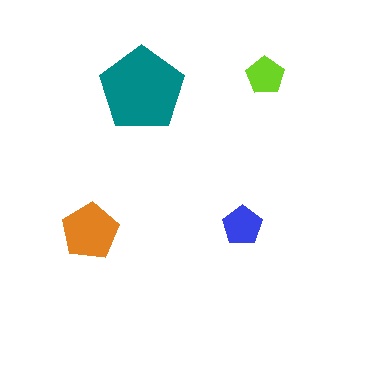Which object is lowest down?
The orange pentagon is bottommost.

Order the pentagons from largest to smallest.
the teal one, the orange one, the blue one, the lime one.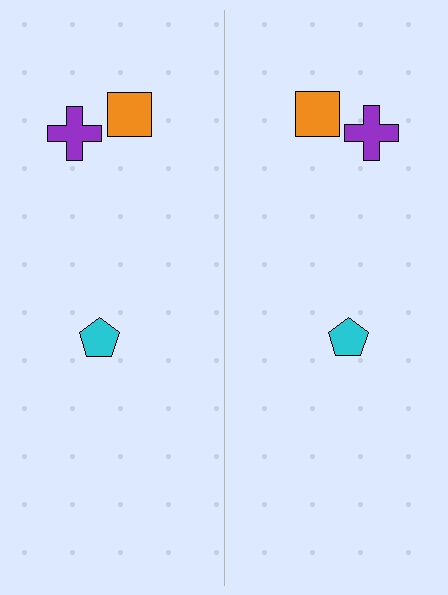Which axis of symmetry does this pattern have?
The pattern has a vertical axis of symmetry running through the center of the image.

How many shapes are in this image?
There are 6 shapes in this image.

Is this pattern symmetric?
Yes, this pattern has bilateral (reflection) symmetry.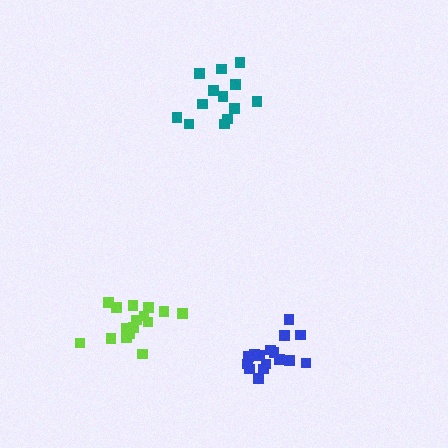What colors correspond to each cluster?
The clusters are colored: teal, lime, blue.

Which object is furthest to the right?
The blue cluster is rightmost.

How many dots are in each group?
Group 1: 13 dots, Group 2: 16 dots, Group 3: 17 dots (46 total).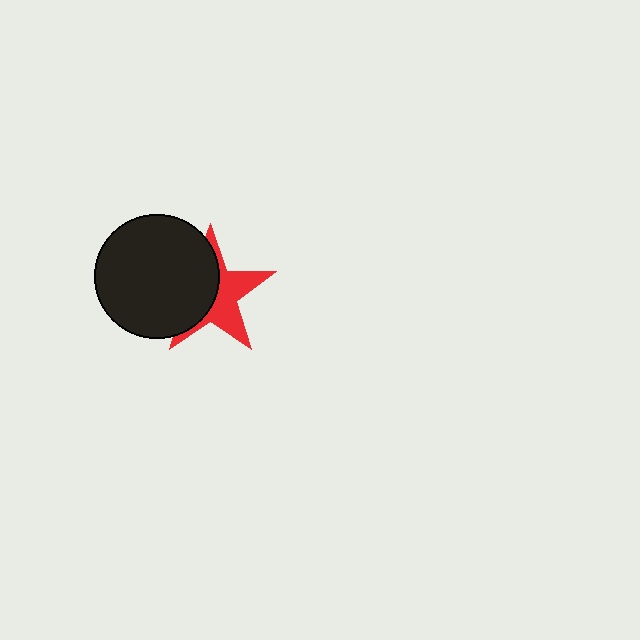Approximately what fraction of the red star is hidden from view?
Roughly 52% of the red star is hidden behind the black circle.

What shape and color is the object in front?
The object in front is a black circle.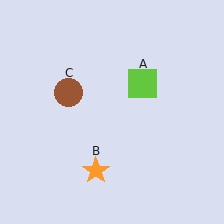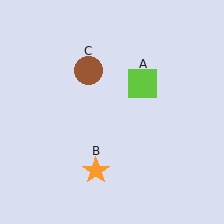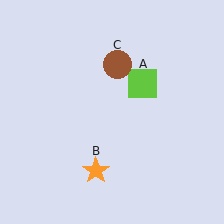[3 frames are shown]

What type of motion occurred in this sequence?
The brown circle (object C) rotated clockwise around the center of the scene.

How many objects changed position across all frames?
1 object changed position: brown circle (object C).